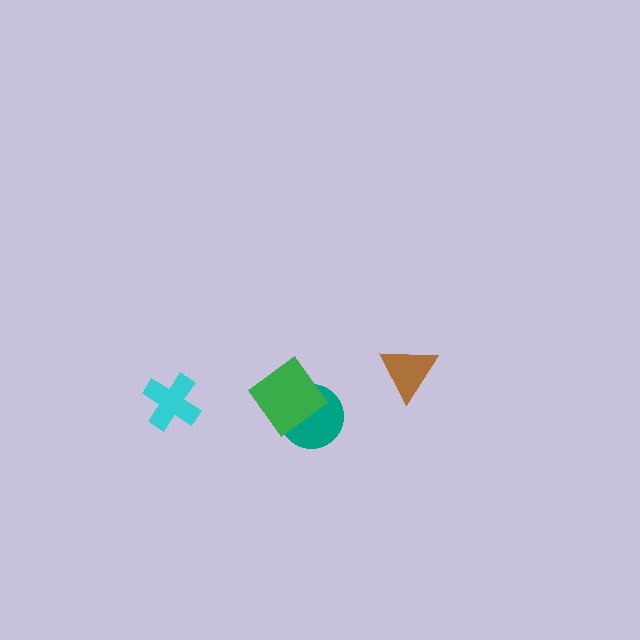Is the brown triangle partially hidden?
No, no other shape covers it.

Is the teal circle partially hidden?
Yes, it is partially covered by another shape.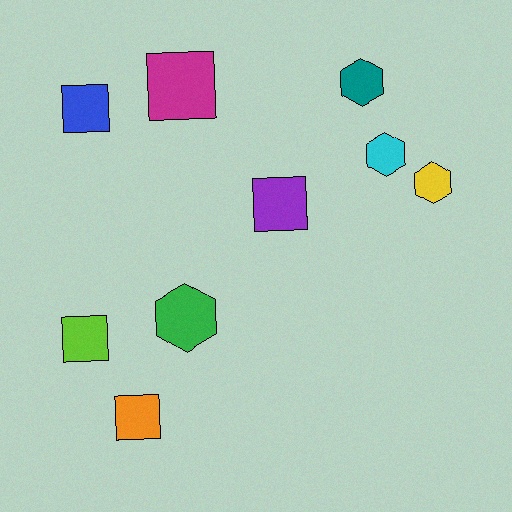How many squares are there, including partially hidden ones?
There are 5 squares.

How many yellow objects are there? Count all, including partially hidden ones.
There is 1 yellow object.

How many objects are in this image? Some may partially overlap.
There are 9 objects.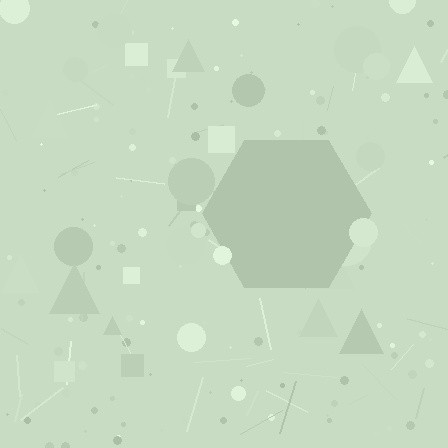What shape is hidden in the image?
A hexagon is hidden in the image.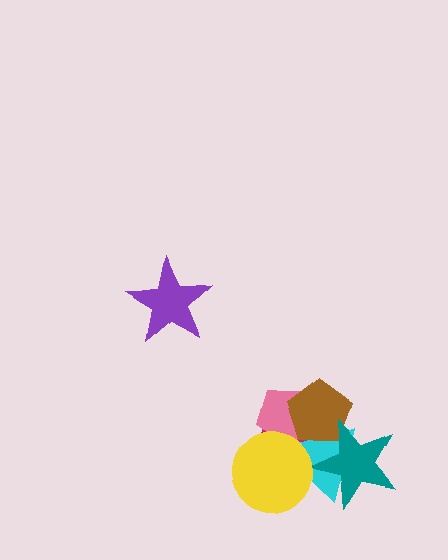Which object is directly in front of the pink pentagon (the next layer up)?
The brown pentagon is directly in front of the pink pentagon.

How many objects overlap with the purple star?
0 objects overlap with the purple star.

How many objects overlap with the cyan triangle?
5 objects overlap with the cyan triangle.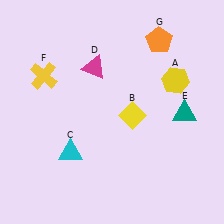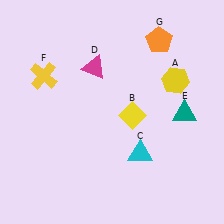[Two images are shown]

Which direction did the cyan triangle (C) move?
The cyan triangle (C) moved right.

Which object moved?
The cyan triangle (C) moved right.